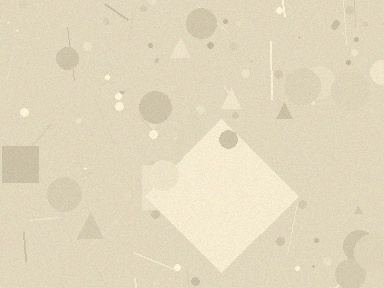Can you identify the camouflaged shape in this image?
The camouflaged shape is a diamond.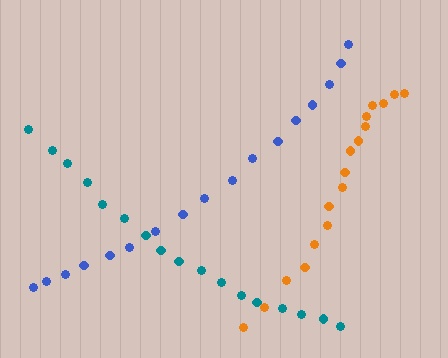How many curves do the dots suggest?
There are 3 distinct paths.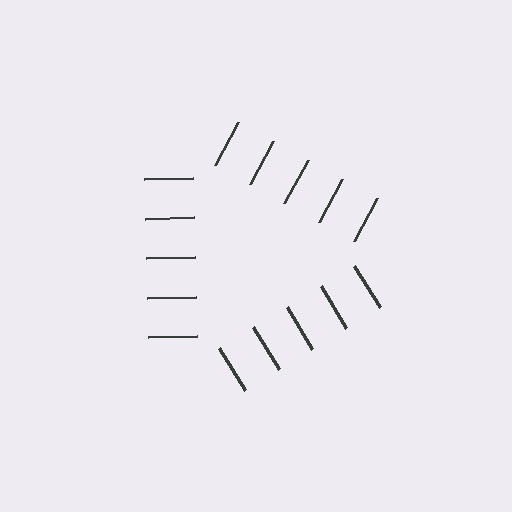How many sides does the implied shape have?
3 sides — the line-ends trace a triangle.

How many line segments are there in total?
15 — 5 along each of the 3 edges.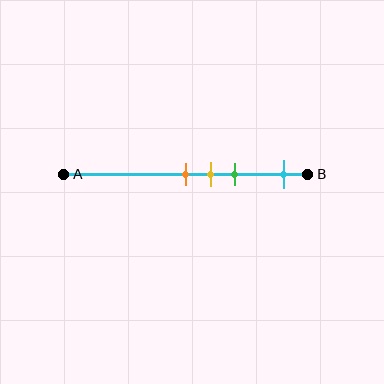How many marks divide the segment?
There are 4 marks dividing the segment.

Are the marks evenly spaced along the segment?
No, the marks are not evenly spaced.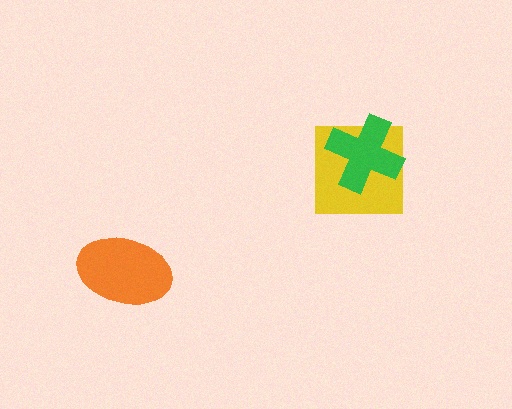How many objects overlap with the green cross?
1 object overlaps with the green cross.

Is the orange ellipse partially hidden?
No, no other shape covers it.